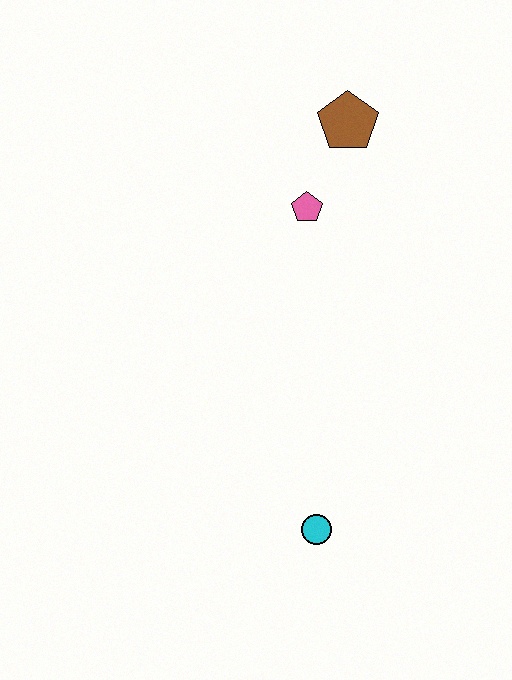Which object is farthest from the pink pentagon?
The cyan circle is farthest from the pink pentagon.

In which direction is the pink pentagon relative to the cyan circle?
The pink pentagon is above the cyan circle.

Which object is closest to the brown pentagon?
The pink pentagon is closest to the brown pentagon.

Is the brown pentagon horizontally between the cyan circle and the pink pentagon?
No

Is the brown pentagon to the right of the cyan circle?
Yes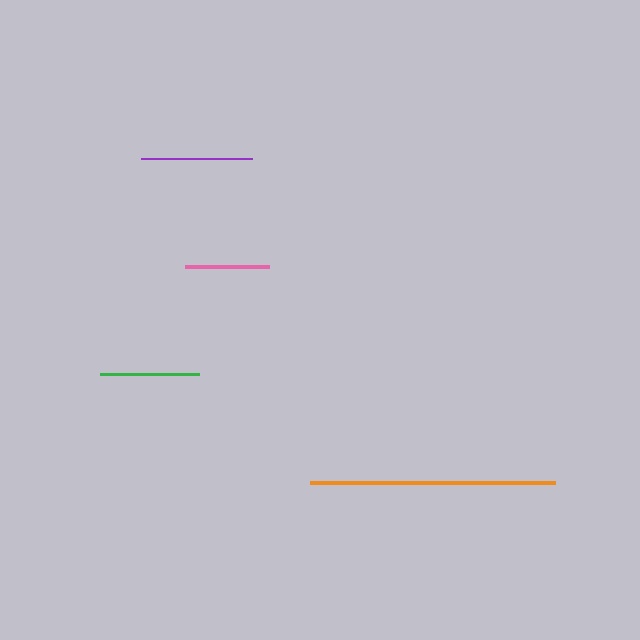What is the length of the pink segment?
The pink segment is approximately 84 pixels long.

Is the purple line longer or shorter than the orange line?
The orange line is longer than the purple line.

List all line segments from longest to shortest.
From longest to shortest: orange, purple, green, pink.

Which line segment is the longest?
The orange line is the longest at approximately 245 pixels.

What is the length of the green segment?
The green segment is approximately 99 pixels long.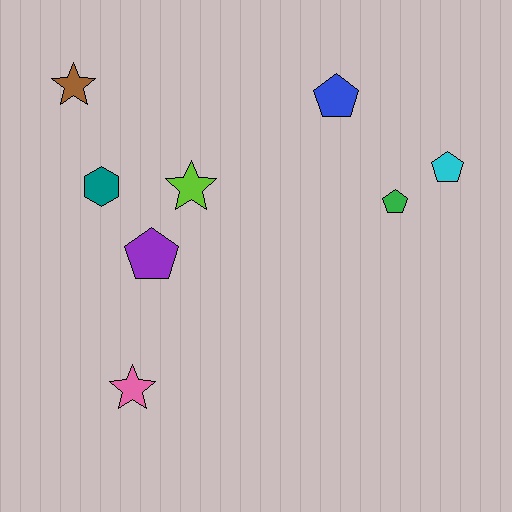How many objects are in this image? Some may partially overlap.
There are 8 objects.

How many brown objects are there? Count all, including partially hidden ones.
There is 1 brown object.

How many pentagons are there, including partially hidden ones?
There are 4 pentagons.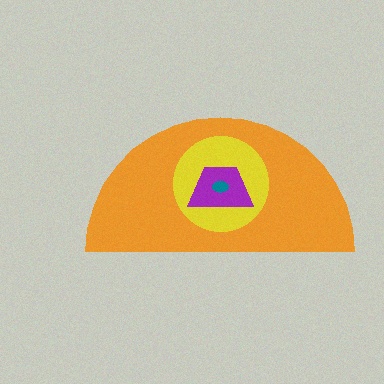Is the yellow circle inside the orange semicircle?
Yes.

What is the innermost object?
The teal ellipse.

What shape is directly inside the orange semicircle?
The yellow circle.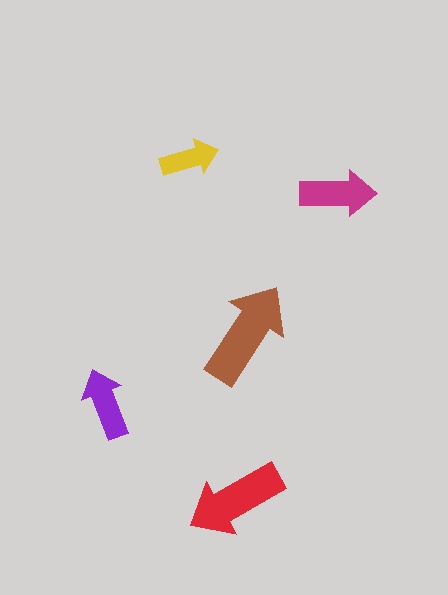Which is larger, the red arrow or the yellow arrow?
The red one.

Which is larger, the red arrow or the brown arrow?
The brown one.